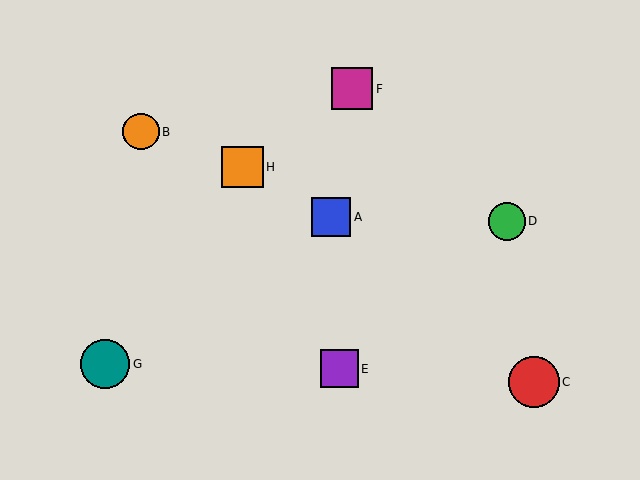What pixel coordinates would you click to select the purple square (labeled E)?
Click at (339, 369) to select the purple square E.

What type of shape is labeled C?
Shape C is a red circle.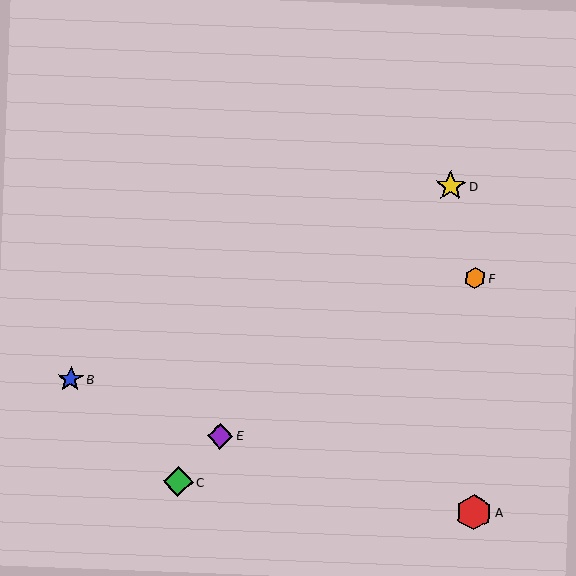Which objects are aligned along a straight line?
Objects C, D, E are aligned along a straight line.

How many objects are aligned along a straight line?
3 objects (C, D, E) are aligned along a straight line.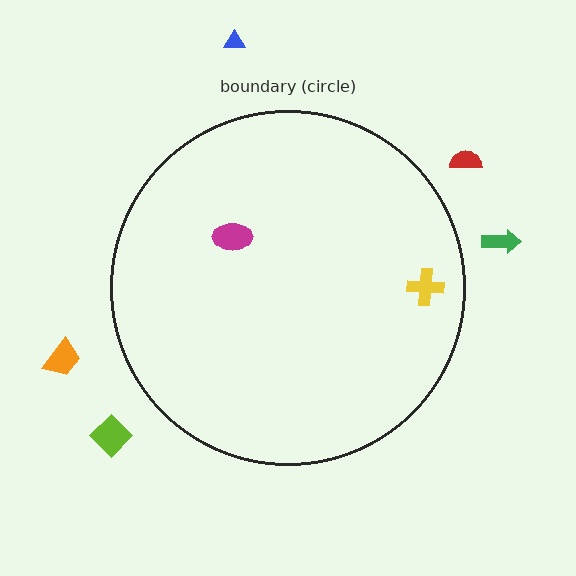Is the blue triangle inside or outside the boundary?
Outside.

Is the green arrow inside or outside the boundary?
Outside.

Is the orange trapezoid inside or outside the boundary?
Outside.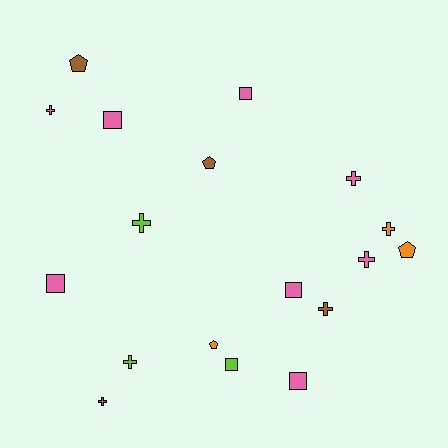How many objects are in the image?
There are 18 objects.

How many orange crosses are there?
There is 1 orange cross.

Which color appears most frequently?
Pink, with 8 objects.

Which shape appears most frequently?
Cross, with 8 objects.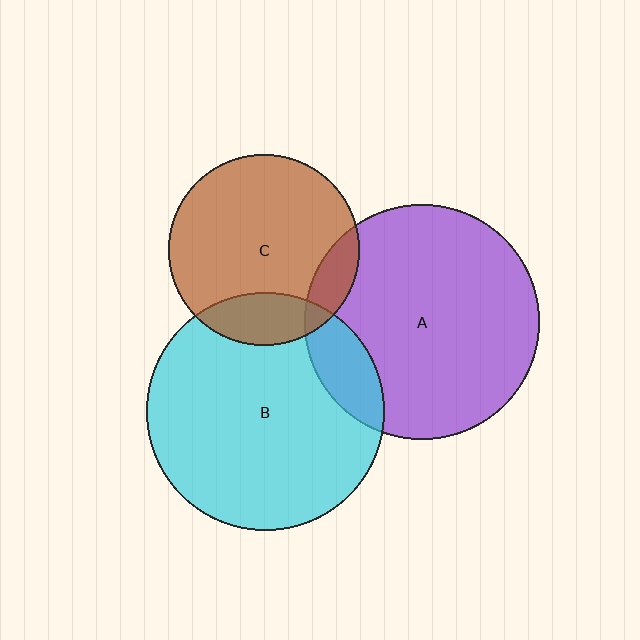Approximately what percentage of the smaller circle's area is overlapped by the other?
Approximately 15%.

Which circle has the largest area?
Circle B (cyan).